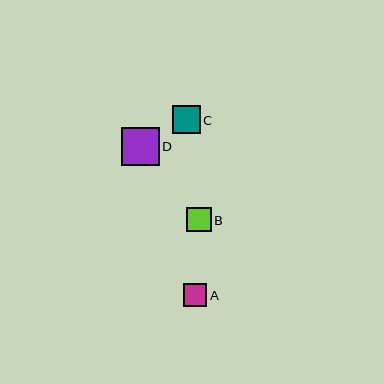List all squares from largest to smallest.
From largest to smallest: D, C, B, A.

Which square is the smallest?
Square A is the smallest with a size of approximately 23 pixels.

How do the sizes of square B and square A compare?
Square B and square A are approximately the same size.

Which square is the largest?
Square D is the largest with a size of approximately 38 pixels.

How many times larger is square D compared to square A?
Square D is approximately 1.6 times the size of square A.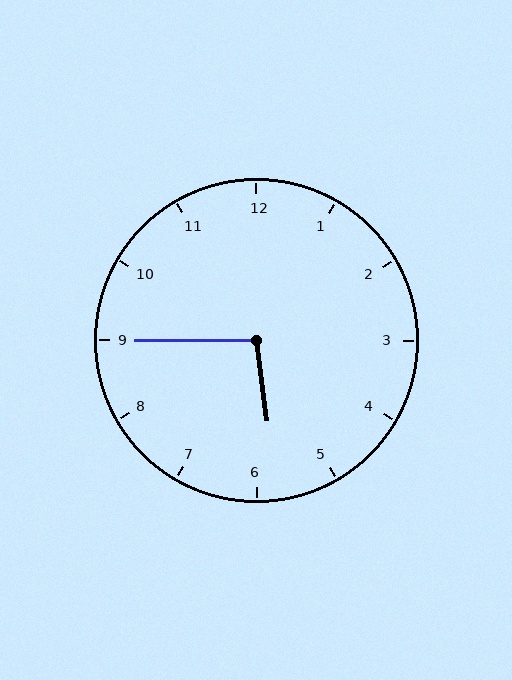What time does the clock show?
5:45.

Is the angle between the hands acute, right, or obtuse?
It is obtuse.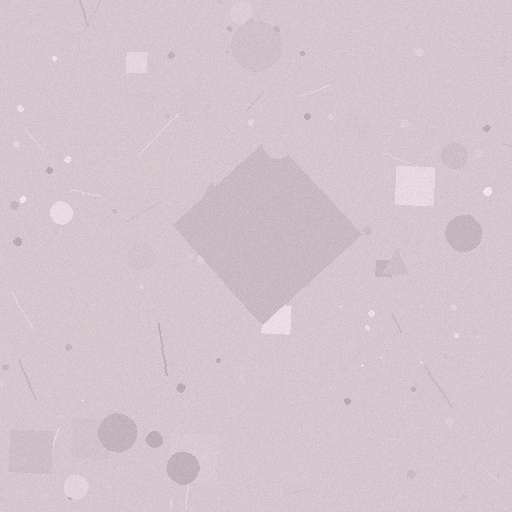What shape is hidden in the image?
A diamond is hidden in the image.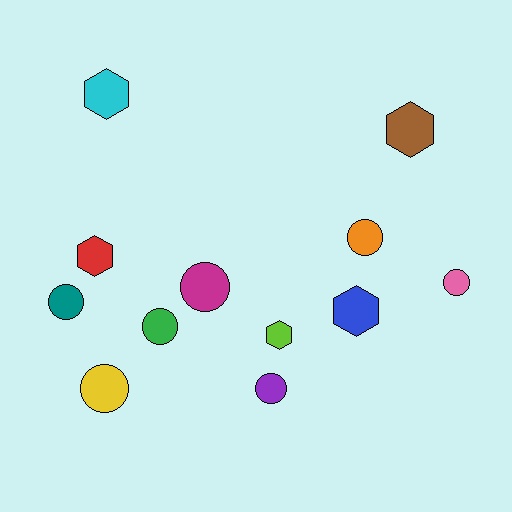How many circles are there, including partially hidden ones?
There are 7 circles.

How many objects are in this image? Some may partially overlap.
There are 12 objects.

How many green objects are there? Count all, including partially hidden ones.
There is 1 green object.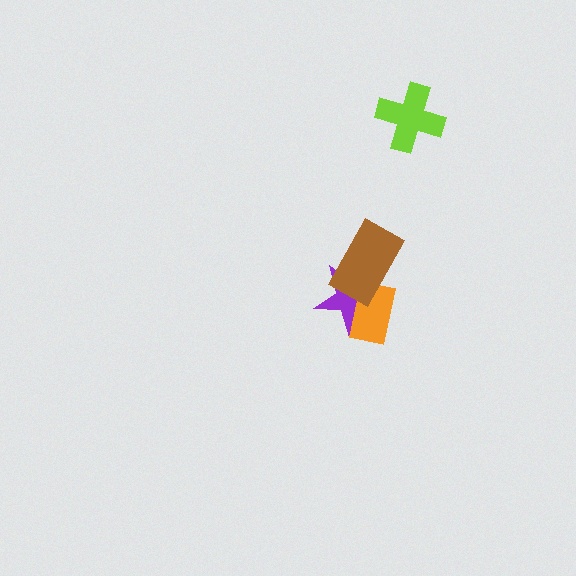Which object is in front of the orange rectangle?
The brown rectangle is in front of the orange rectangle.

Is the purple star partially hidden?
Yes, it is partially covered by another shape.